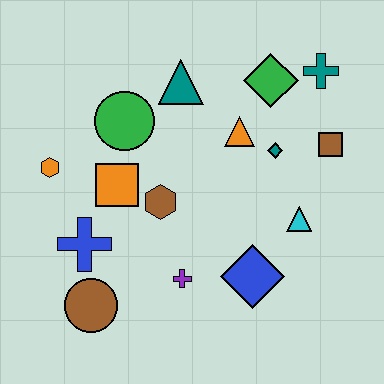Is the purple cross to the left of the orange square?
No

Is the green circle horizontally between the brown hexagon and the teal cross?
No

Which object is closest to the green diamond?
The teal cross is closest to the green diamond.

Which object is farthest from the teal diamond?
The brown circle is farthest from the teal diamond.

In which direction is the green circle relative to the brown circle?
The green circle is above the brown circle.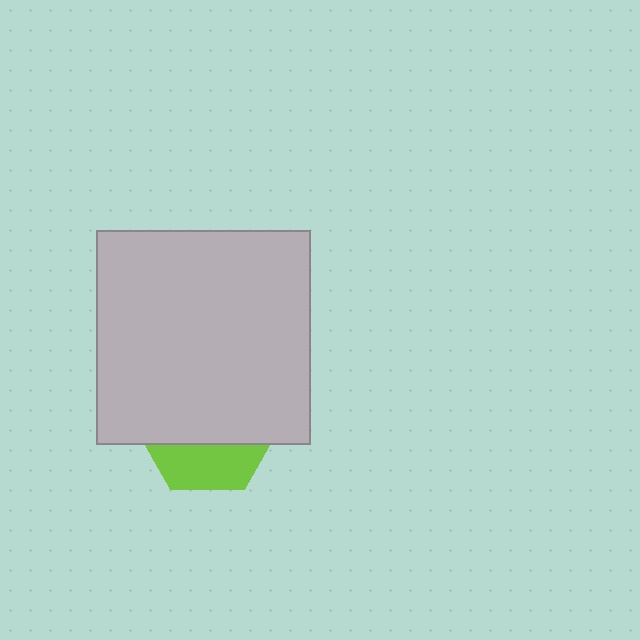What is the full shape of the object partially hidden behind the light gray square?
The partially hidden object is a lime hexagon.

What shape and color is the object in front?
The object in front is a light gray square.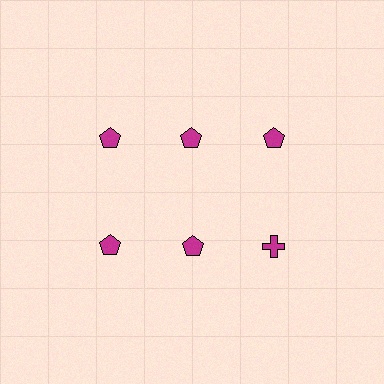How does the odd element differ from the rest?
It has a different shape: cross instead of pentagon.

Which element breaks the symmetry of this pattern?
The magenta cross in the second row, center column breaks the symmetry. All other shapes are magenta pentagons.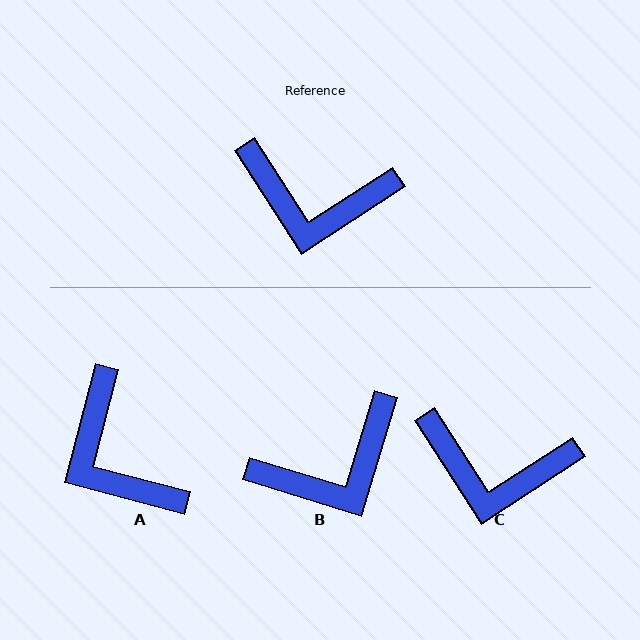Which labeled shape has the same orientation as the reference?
C.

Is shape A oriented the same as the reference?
No, it is off by about 48 degrees.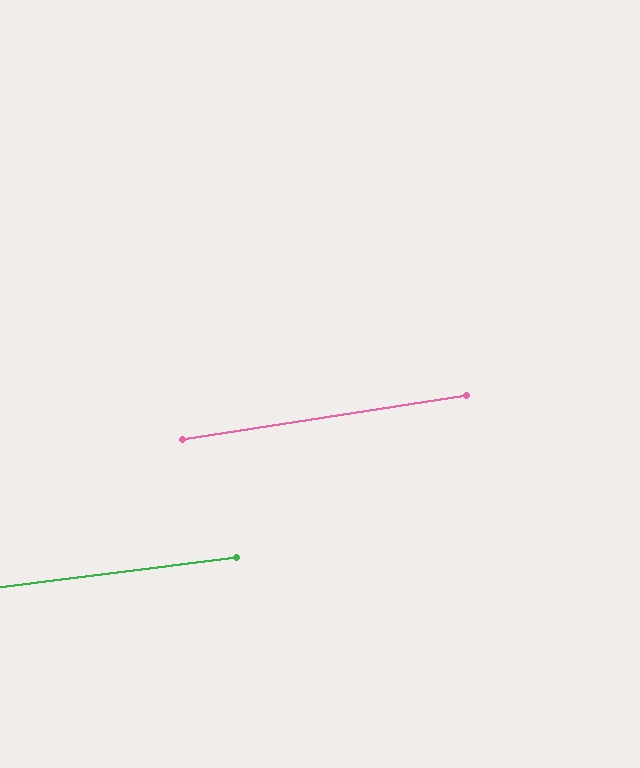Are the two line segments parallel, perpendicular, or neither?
Parallel — their directions differ by only 1.8°.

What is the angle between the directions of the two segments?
Approximately 2 degrees.